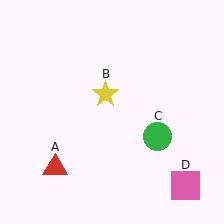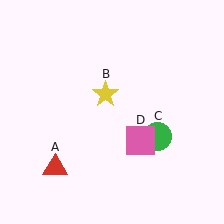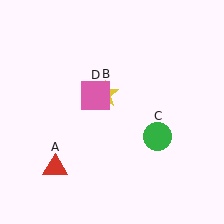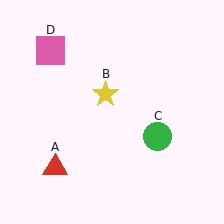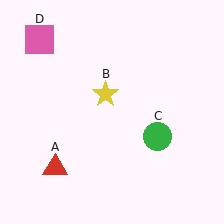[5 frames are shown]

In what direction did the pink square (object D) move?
The pink square (object D) moved up and to the left.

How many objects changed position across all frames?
1 object changed position: pink square (object D).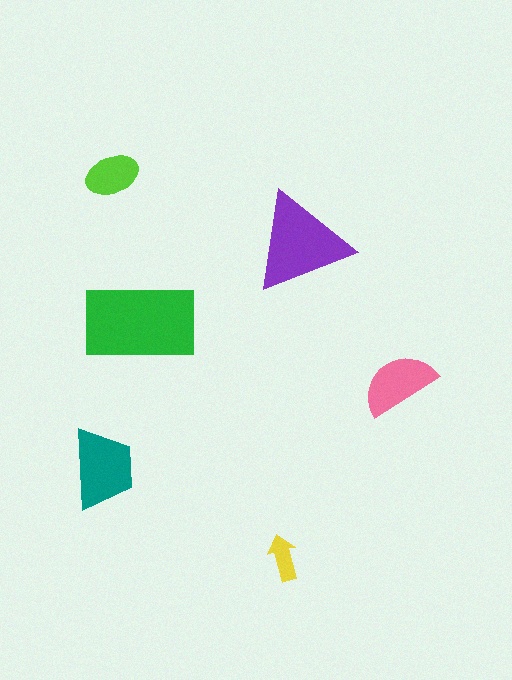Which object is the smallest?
The yellow arrow.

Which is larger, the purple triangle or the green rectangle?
The green rectangle.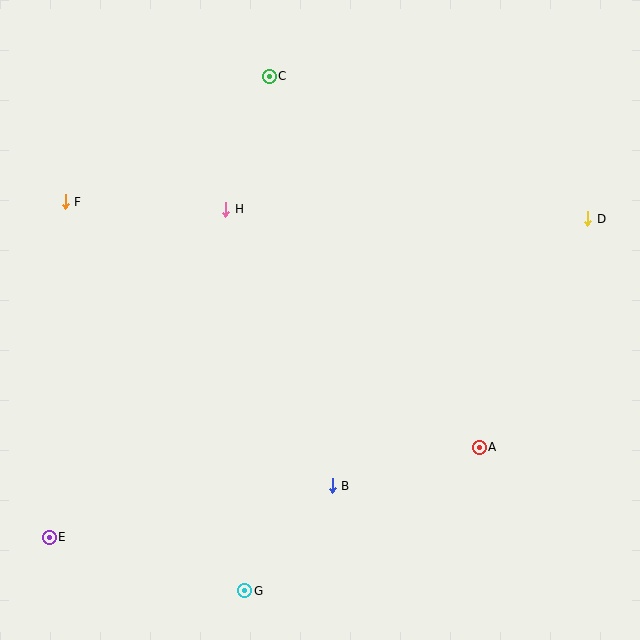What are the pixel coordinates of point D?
Point D is at (588, 219).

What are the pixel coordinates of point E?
Point E is at (49, 537).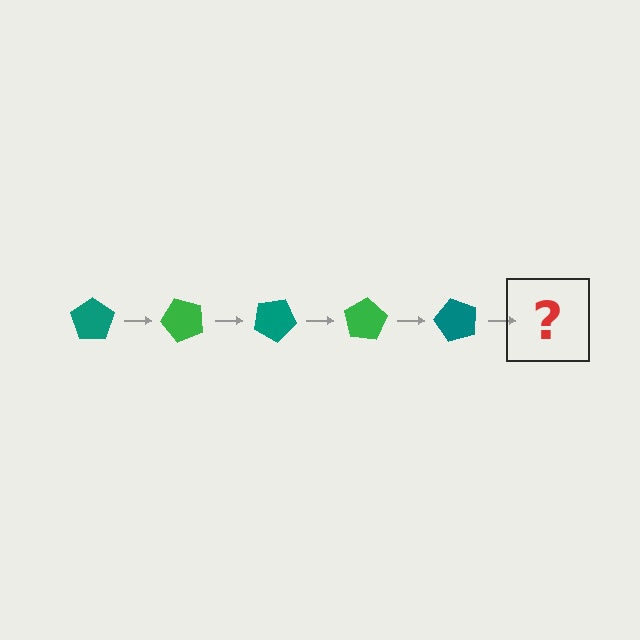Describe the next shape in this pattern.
It should be a green pentagon, rotated 250 degrees from the start.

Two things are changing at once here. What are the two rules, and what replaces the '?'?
The two rules are that it rotates 50 degrees each step and the color cycles through teal and green. The '?' should be a green pentagon, rotated 250 degrees from the start.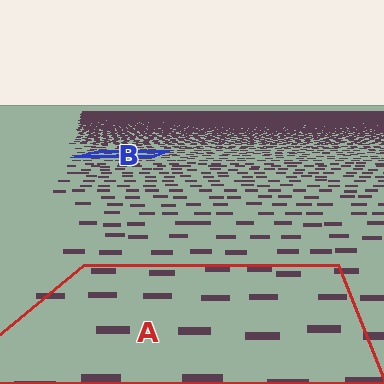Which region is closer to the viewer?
Region A is closer. The texture elements there are larger and more spread out.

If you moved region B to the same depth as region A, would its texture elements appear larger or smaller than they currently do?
They would appear larger. At a closer depth, the same texture elements are projected at a bigger on-screen size.